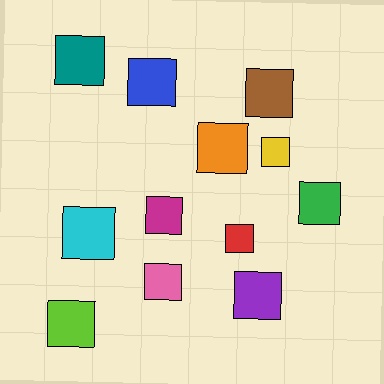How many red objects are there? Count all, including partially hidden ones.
There is 1 red object.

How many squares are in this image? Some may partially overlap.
There are 12 squares.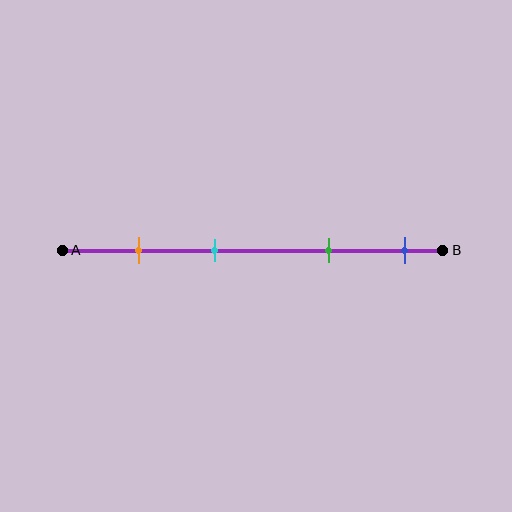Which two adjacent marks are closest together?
The orange and cyan marks are the closest adjacent pair.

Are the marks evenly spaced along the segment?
No, the marks are not evenly spaced.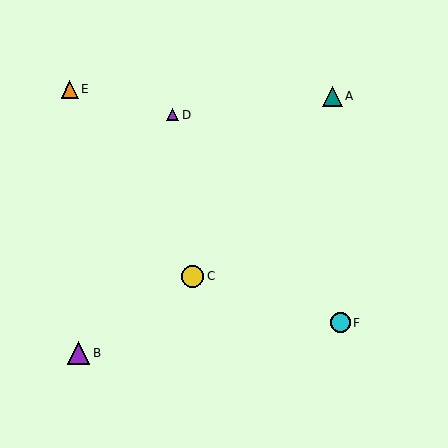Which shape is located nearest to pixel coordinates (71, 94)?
The orange triangle (labeled E) at (70, 89) is nearest to that location.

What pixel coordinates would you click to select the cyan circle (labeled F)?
Click at (340, 323) to select the cyan circle F.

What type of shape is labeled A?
Shape A is a teal triangle.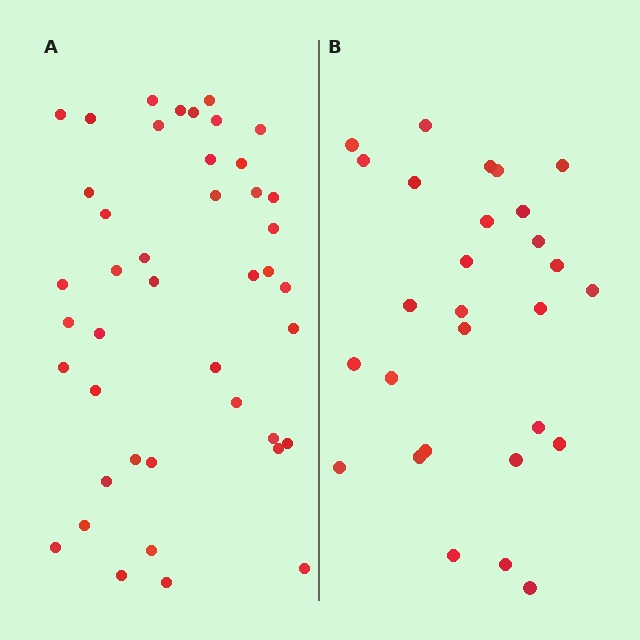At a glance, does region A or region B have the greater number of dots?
Region A (the left region) has more dots.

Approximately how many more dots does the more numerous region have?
Region A has approximately 15 more dots than region B.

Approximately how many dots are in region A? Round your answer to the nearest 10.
About 40 dots. (The exact count is 43, which rounds to 40.)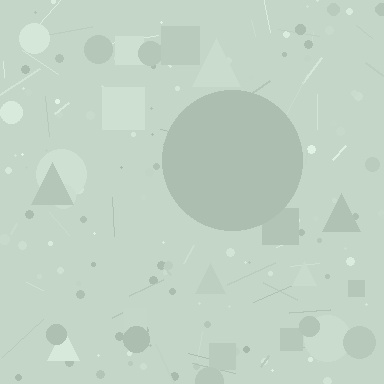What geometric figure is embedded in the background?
A circle is embedded in the background.